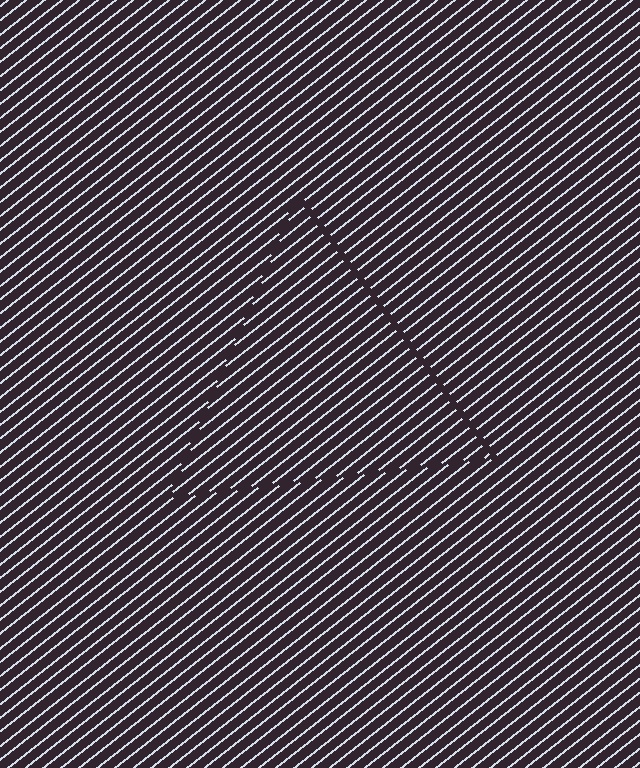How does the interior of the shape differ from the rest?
The interior of the shape contains the same grating, shifted by half a period — the contour is defined by the phase discontinuity where line-ends from the inner and outer gratings abut.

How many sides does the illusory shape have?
3 sides — the line-ends trace a triangle.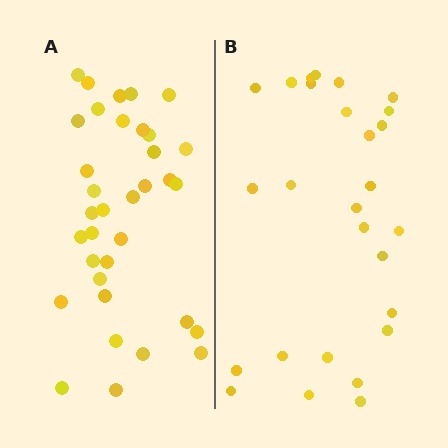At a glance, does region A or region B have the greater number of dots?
Region A (the left region) has more dots.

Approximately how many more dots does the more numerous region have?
Region A has roughly 8 or so more dots than region B.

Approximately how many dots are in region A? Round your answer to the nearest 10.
About 40 dots. (The exact count is 35, which rounds to 40.)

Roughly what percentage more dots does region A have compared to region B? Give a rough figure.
About 30% more.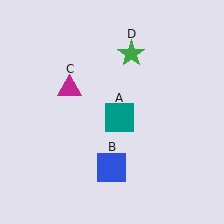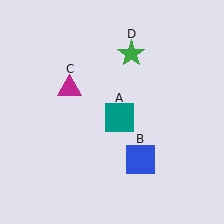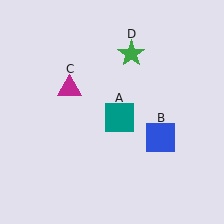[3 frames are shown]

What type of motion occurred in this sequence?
The blue square (object B) rotated counterclockwise around the center of the scene.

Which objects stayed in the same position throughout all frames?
Teal square (object A) and magenta triangle (object C) and green star (object D) remained stationary.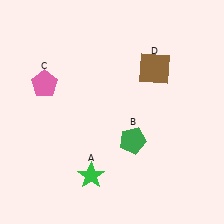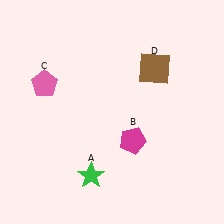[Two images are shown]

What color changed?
The pentagon (B) changed from green in Image 1 to magenta in Image 2.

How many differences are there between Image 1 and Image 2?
There is 1 difference between the two images.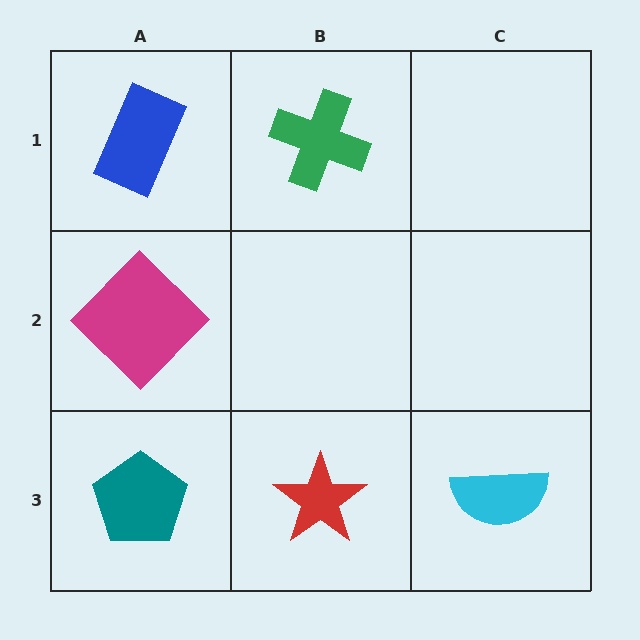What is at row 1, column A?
A blue rectangle.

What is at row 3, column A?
A teal pentagon.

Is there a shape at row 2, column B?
No, that cell is empty.